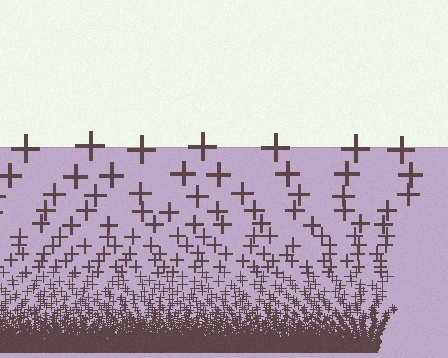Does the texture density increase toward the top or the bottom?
Density increases toward the bottom.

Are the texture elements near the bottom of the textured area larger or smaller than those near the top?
Smaller. The gradient is inverted — elements near the bottom are smaller and denser.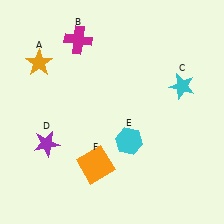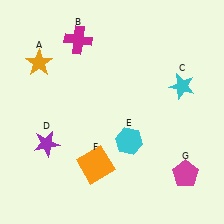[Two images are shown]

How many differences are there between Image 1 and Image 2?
There is 1 difference between the two images.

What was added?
A magenta pentagon (G) was added in Image 2.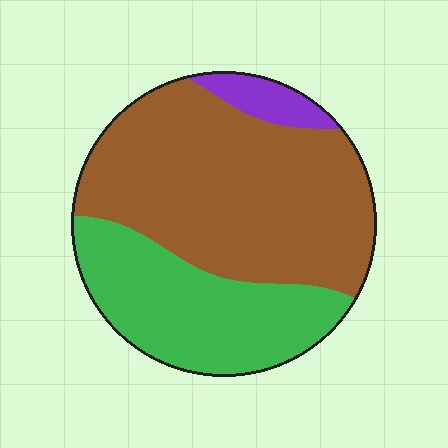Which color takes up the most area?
Brown, at roughly 60%.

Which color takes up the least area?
Purple, at roughly 5%.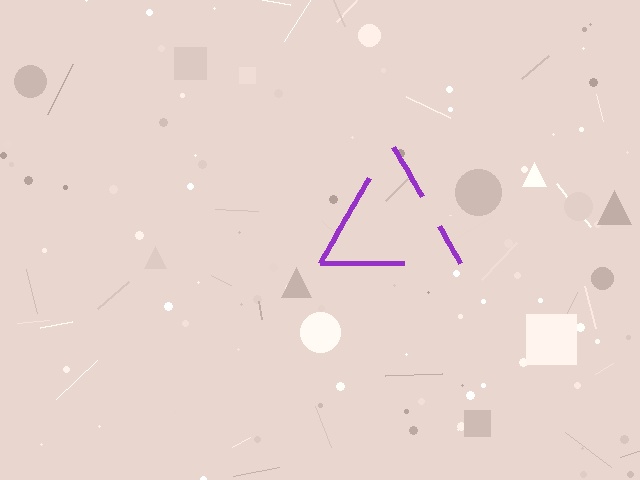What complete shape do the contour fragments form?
The contour fragments form a triangle.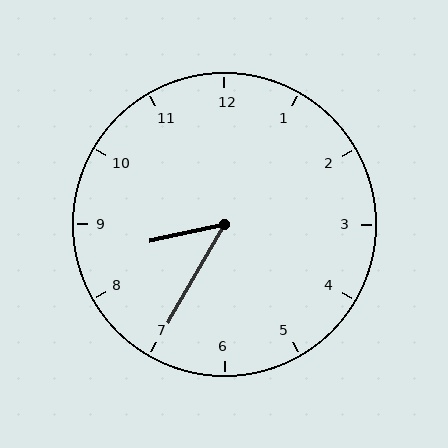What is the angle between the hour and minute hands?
Approximately 48 degrees.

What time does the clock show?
8:35.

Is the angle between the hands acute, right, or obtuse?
It is acute.